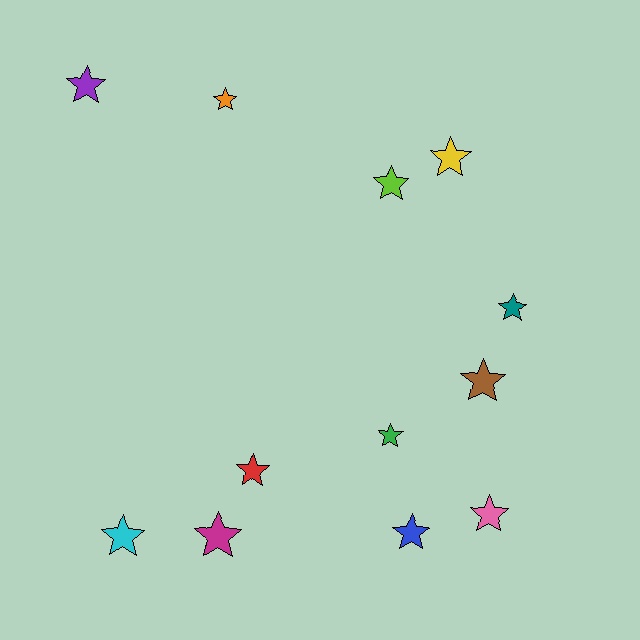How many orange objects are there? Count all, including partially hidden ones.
There is 1 orange object.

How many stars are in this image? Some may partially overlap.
There are 12 stars.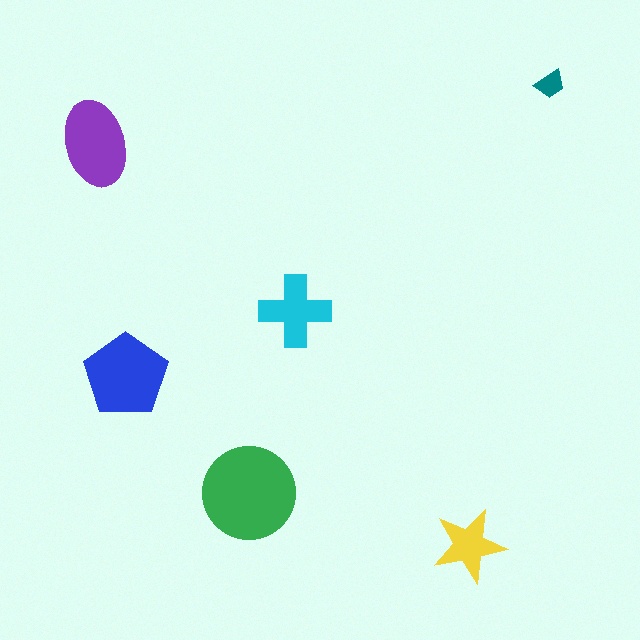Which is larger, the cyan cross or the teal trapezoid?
The cyan cross.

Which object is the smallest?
The teal trapezoid.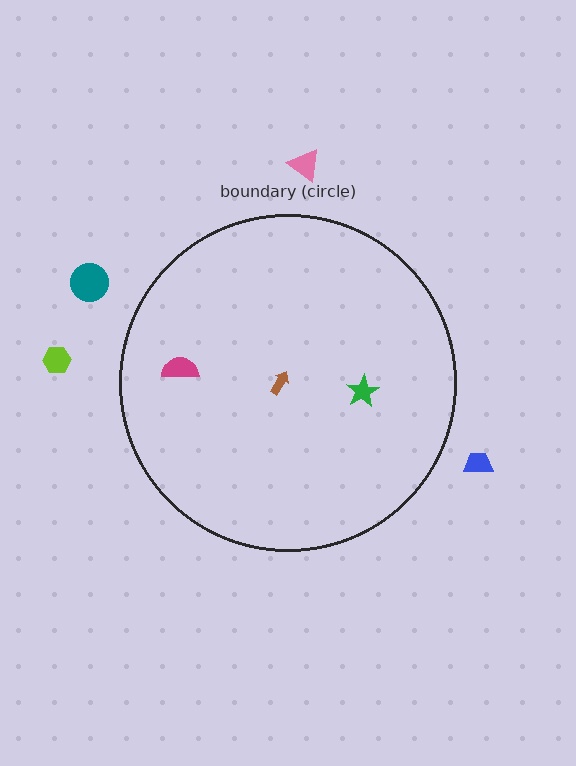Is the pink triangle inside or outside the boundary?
Outside.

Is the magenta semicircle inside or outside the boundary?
Inside.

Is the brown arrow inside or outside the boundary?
Inside.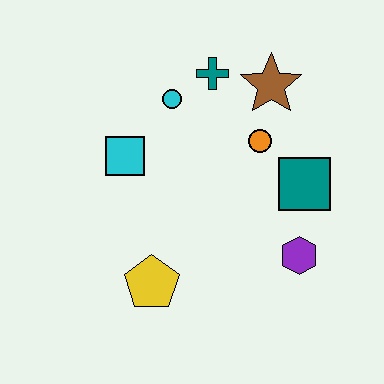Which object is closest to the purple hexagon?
The teal square is closest to the purple hexagon.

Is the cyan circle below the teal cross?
Yes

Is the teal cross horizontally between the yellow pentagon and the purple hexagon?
Yes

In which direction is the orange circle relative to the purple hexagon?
The orange circle is above the purple hexagon.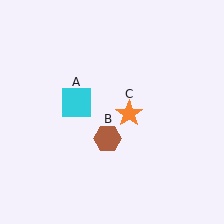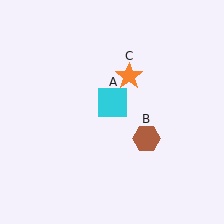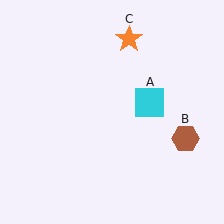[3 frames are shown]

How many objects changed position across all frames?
3 objects changed position: cyan square (object A), brown hexagon (object B), orange star (object C).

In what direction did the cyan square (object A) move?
The cyan square (object A) moved right.